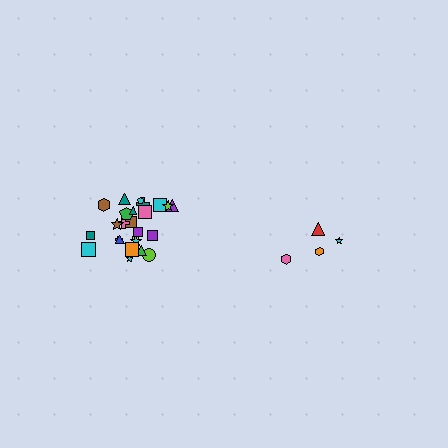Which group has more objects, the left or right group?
The left group.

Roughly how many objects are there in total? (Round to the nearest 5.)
Roughly 30 objects in total.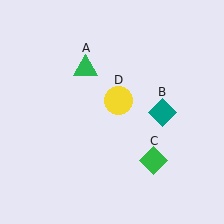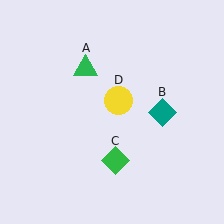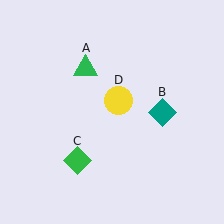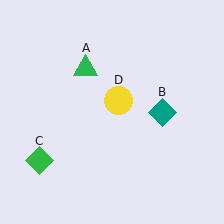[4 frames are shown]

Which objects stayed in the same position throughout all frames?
Green triangle (object A) and teal diamond (object B) and yellow circle (object D) remained stationary.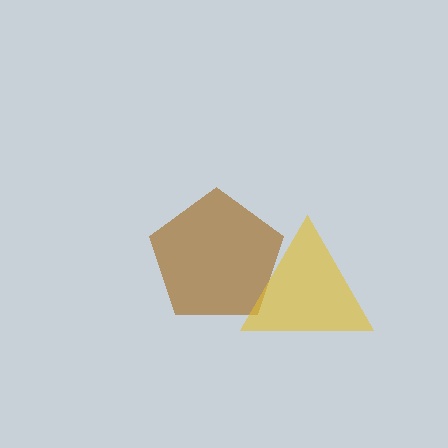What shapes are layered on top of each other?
The layered shapes are: a brown pentagon, a yellow triangle.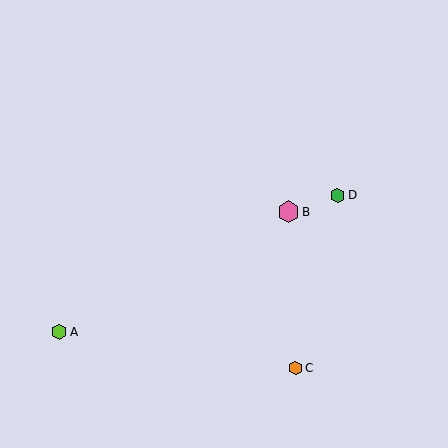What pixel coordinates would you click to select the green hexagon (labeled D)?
Click at (338, 195) to select the green hexagon D.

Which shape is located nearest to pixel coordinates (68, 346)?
The lime hexagon (labeled A) at (59, 332) is nearest to that location.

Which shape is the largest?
The pink hexagon (labeled B) is the largest.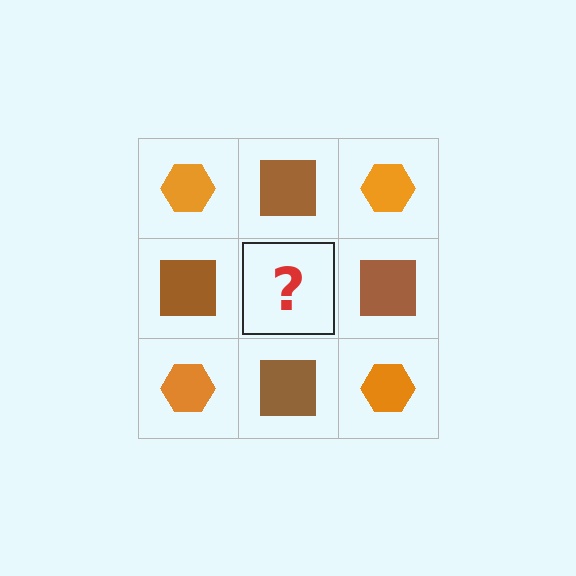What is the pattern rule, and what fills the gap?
The rule is that it alternates orange hexagon and brown square in a checkerboard pattern. The gap should be filled with an orange hexagon.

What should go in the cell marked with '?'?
The missing cell should contain an orange hexagon.